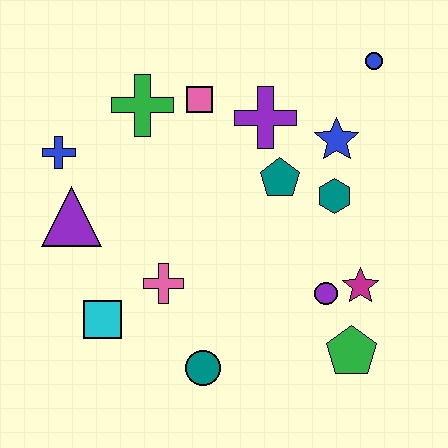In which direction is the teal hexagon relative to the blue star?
The teal hexagon is below the blue star.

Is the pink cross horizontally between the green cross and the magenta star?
Yes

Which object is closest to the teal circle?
The pink cross is closest to the teal circle.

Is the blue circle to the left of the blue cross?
No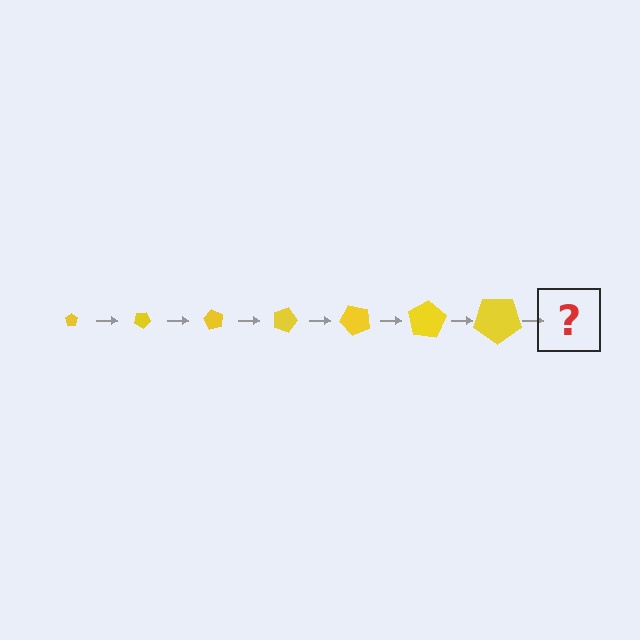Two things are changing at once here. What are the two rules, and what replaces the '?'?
The two rules are that the pentagon grows larger each step and it rotates 30 degrees each step. The '?' should be a pentagon, larger than the previous one and rotated 210 degrees from the start.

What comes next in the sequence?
The next element should be a pentagon, larger than the previous one and rotated 210 degrees from the start.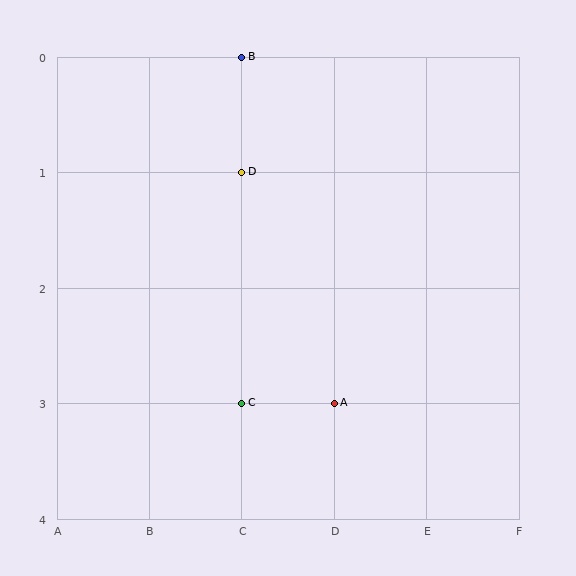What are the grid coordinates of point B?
Point B is at grid coordinates (C, 0).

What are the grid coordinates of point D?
Point D is at grid coordinates (C, 1).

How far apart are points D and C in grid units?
Points D and C are 2 rows apart.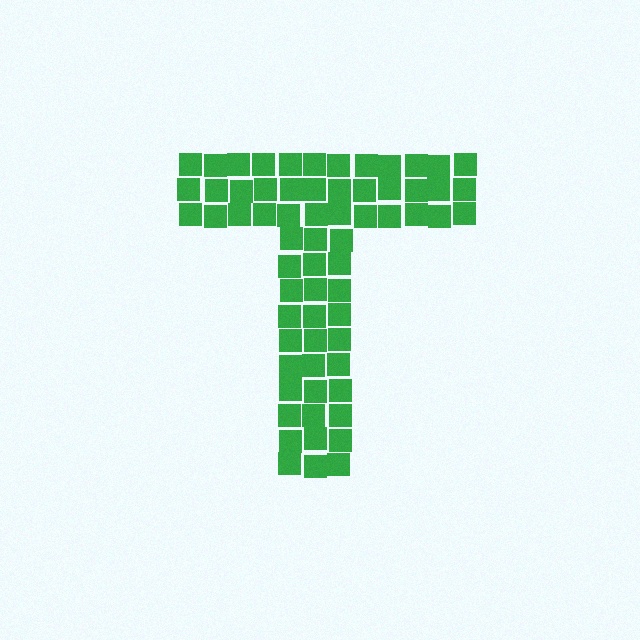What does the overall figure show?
The overall figure shows the letter T.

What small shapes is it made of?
It is made of small squares.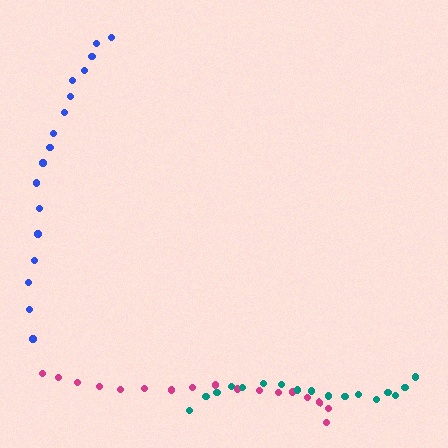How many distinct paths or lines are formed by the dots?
There are 3 distinct paths.